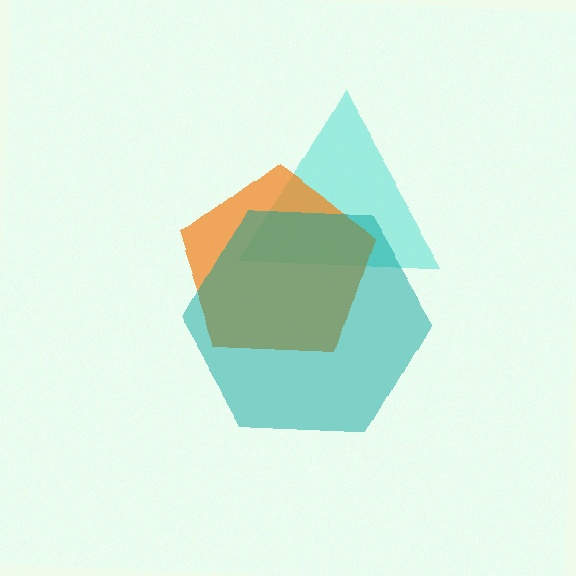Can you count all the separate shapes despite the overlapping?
Yes, there are 3 separate shapes.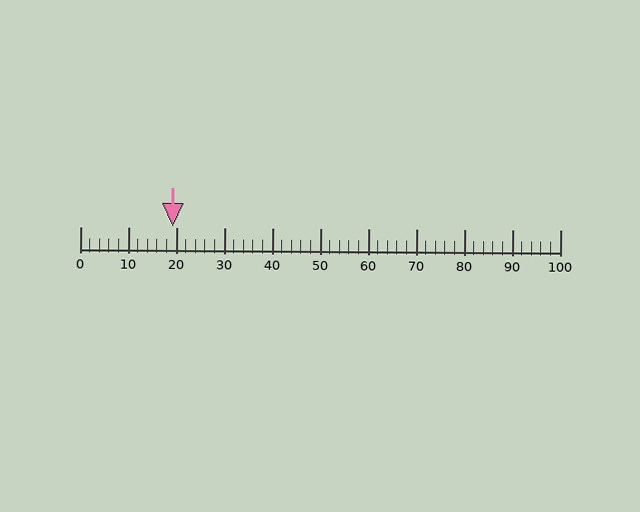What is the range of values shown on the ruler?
The ruler shows values from 0 to 100.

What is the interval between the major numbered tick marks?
The major tick marks are spaced 10 units apart.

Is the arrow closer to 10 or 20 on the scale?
The arrow is closer to 20.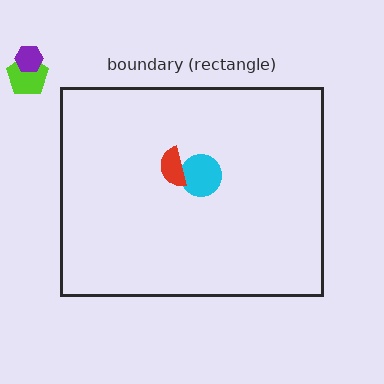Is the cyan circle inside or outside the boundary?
Inside.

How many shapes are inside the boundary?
2 inside, 2 outside.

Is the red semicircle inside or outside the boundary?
Inside.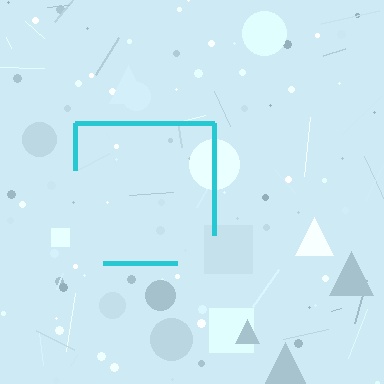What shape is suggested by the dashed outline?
The dashed outline suggests a square.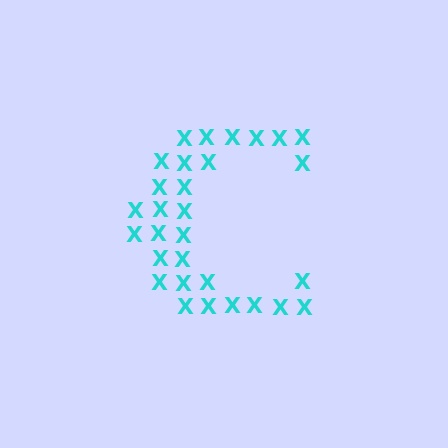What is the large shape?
The large shape is the letter C.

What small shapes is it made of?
It is made of small letter X's.